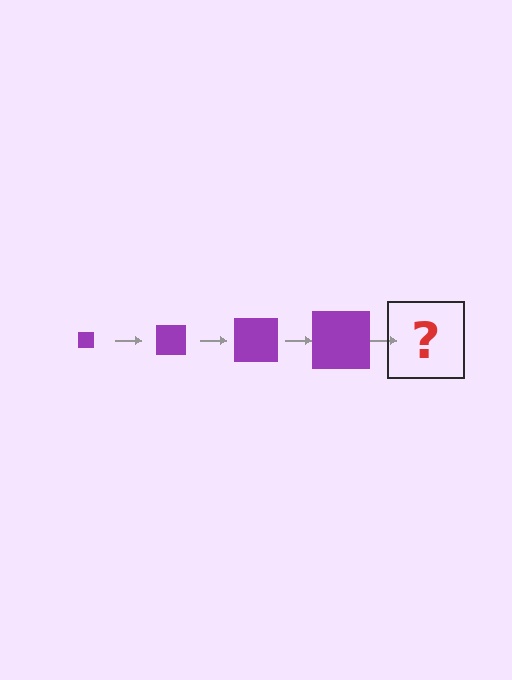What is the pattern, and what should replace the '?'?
The pattern is that the square gets progressively larger each step. The '?' should be a purple square, larger than the previous one.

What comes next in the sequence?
The next element should be a purple square, larger than the previous one.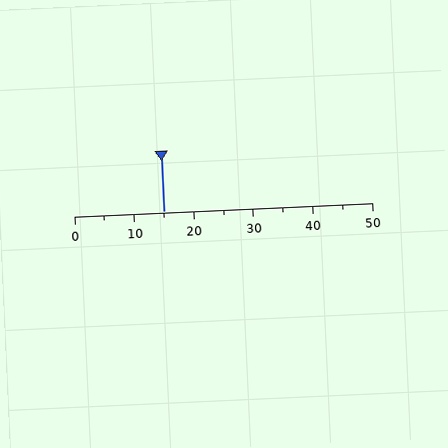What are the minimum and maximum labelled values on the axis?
The axis runs from 0 to 50.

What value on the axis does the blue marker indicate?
The marker indicates approximately 15.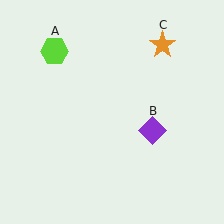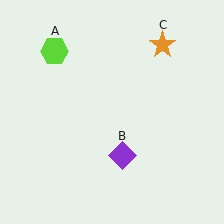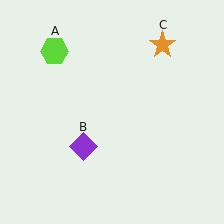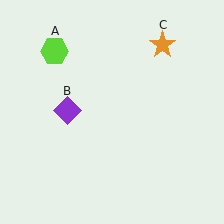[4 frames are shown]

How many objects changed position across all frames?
1 object changed position: purple diamond (object B).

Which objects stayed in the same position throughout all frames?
Lime hexagon (object A) and orange star (object C) remained stationary.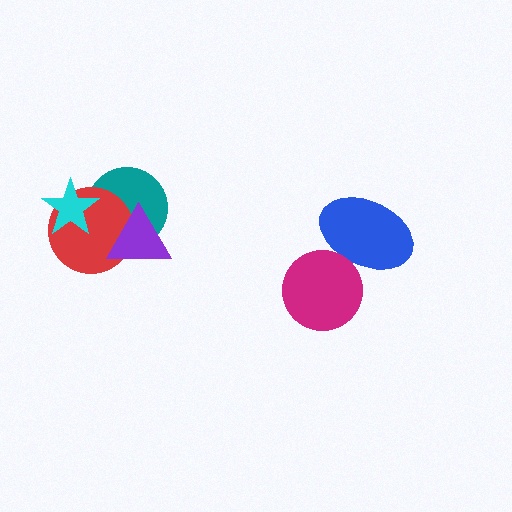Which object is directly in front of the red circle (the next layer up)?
The cyan star is directly in front of the red circle.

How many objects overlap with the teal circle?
3 objects overlap with the teal circle.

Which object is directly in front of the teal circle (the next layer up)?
The red circle is directly in front of the teal circle.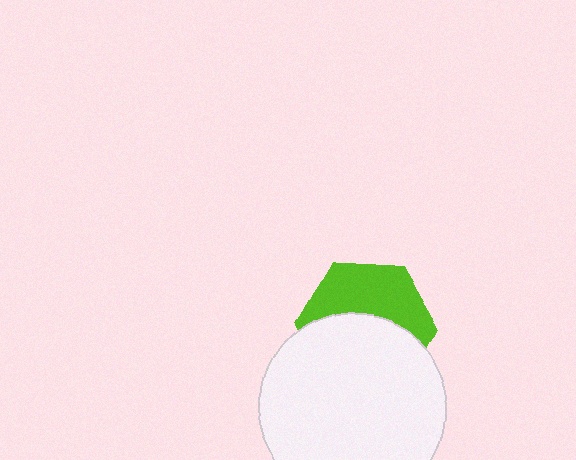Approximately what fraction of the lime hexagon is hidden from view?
Roughly 54% of the lime hexagon is hidden behind the white circle.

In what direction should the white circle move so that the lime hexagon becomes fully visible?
The white circle should move down. That is the shortest direction to clear the overlap and leave the lime hexagon fully visible.